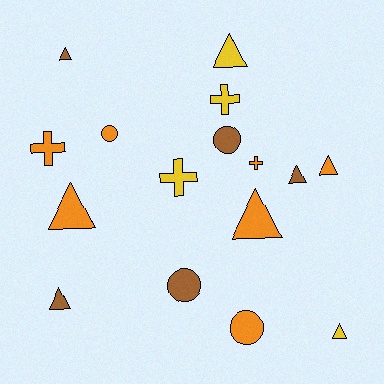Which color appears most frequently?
Orange, with 7 objects.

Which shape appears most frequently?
Triangle, with 8 objects.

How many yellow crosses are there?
There are 2 yellow crosses.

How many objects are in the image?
There are 16 objects.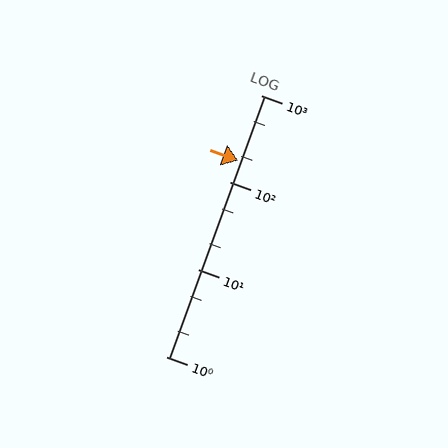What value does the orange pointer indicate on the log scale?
The pointer indicates approximately 180.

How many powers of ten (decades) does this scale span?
The scale spans 3 decades, from 1 to 1000.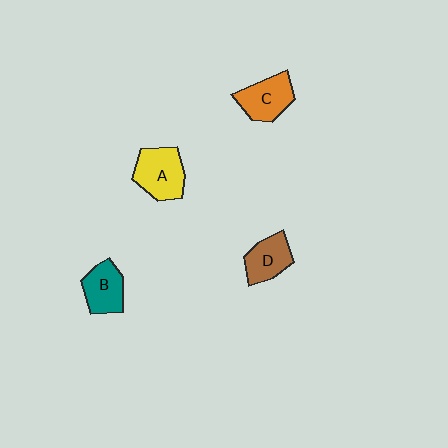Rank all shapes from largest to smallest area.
From largest to smallest: A (yellow), C (orange), B (teal), D (brown).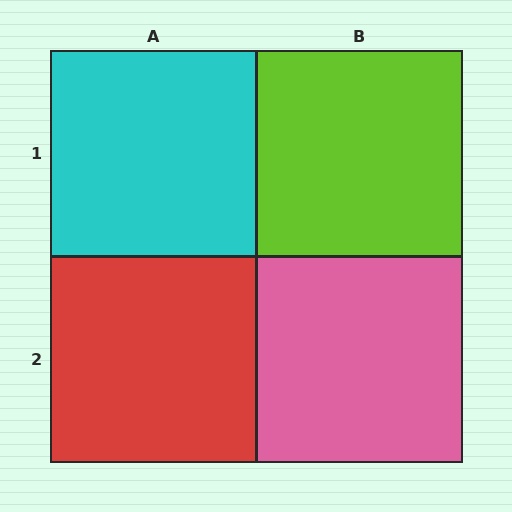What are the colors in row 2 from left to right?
Red, pink.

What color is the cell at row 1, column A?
Cyan.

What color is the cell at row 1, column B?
Lime.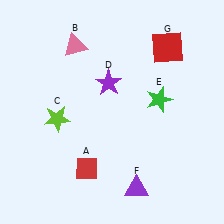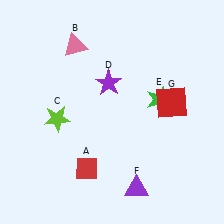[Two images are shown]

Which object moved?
The red square (G) moved down.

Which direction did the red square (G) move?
The red square (G) moved down.